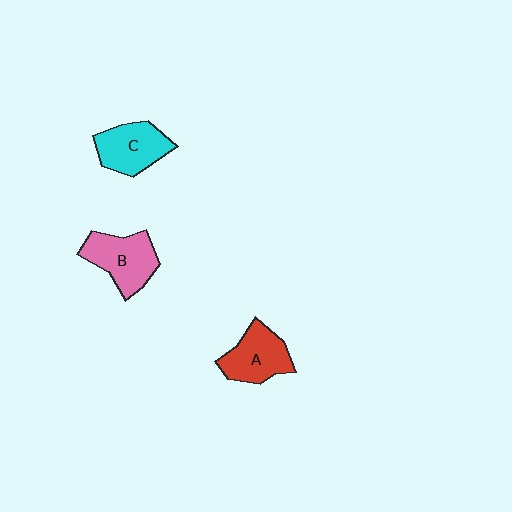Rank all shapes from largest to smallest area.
From largest to smallest: B (pink), C (cyan), A (red).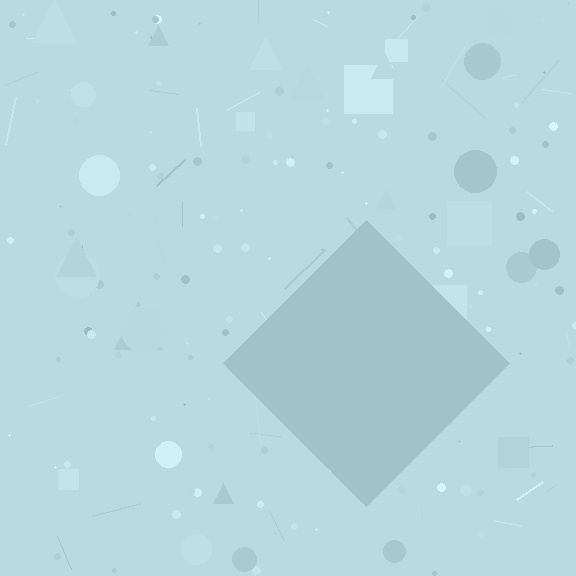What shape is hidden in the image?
A diamond is hidden in the image.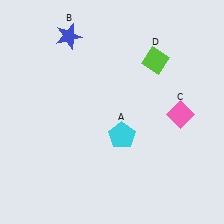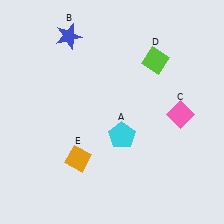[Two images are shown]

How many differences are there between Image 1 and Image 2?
There is 1 difference between the two images.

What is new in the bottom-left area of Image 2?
An orange diamond (E) was added in the bottom-left area of Image 2.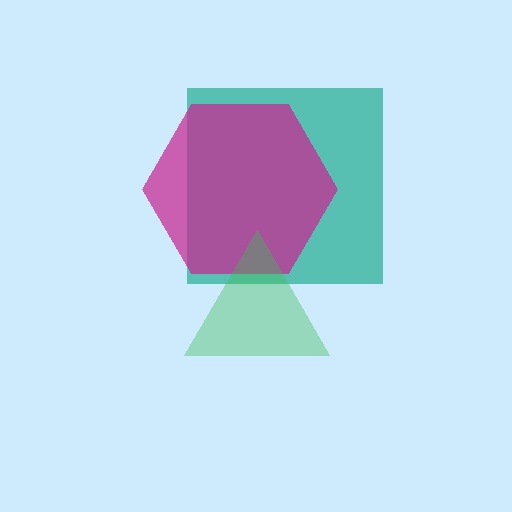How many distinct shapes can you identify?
There are 3 distinct shapes: a teal square, a magenta hexagon, a green triangle.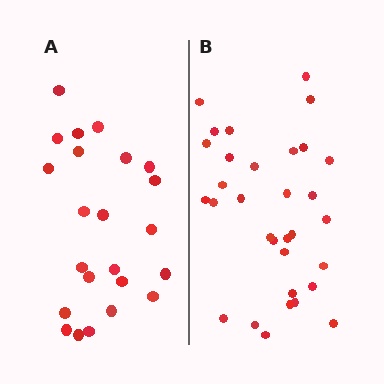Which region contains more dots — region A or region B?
Region B (the right region) has more dots.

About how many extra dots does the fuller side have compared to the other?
Region B has roughly 8 or so more dots than region A.